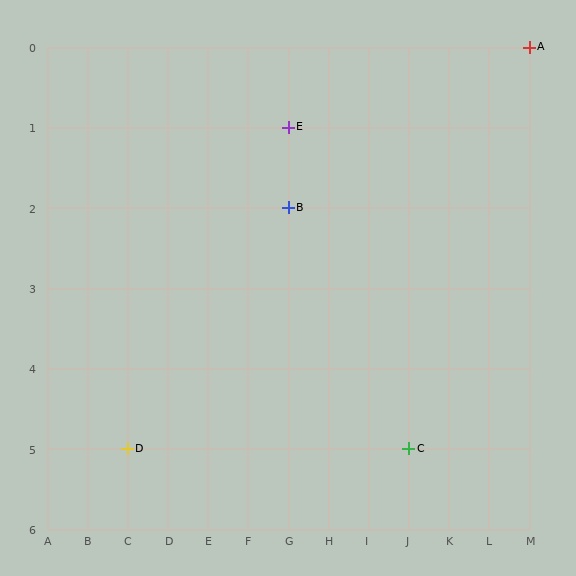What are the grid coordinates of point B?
Point B is at grid coordinates (G, 2).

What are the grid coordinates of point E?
Point E is at grid coordinates (G, 1).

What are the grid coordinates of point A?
Point A is at grid coordinates (M, 0).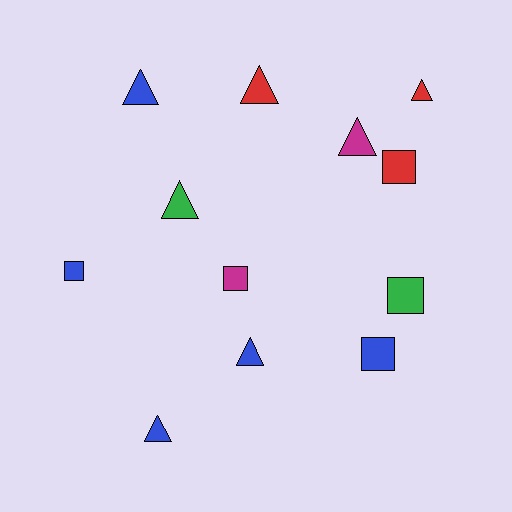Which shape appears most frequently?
Triangle, with 7 objects.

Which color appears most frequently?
Blue, with 5 objects.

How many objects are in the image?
There are 12 objects.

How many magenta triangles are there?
There is 1 magenta triangle.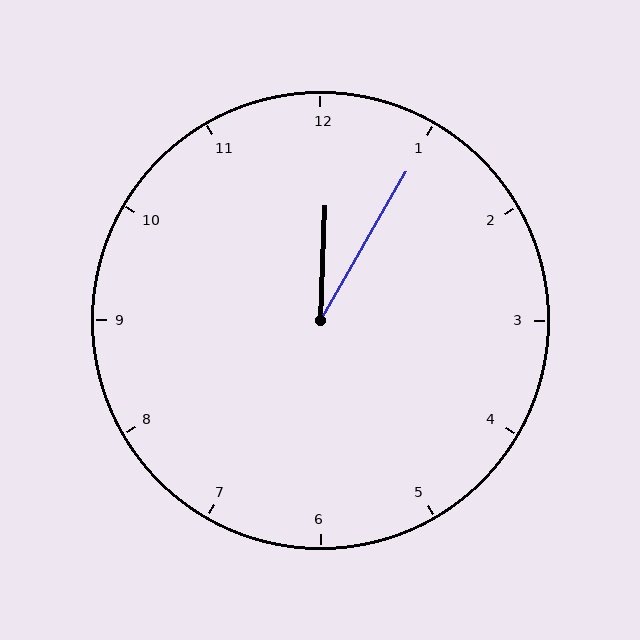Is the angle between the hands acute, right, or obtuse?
It is acute.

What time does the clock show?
12:05.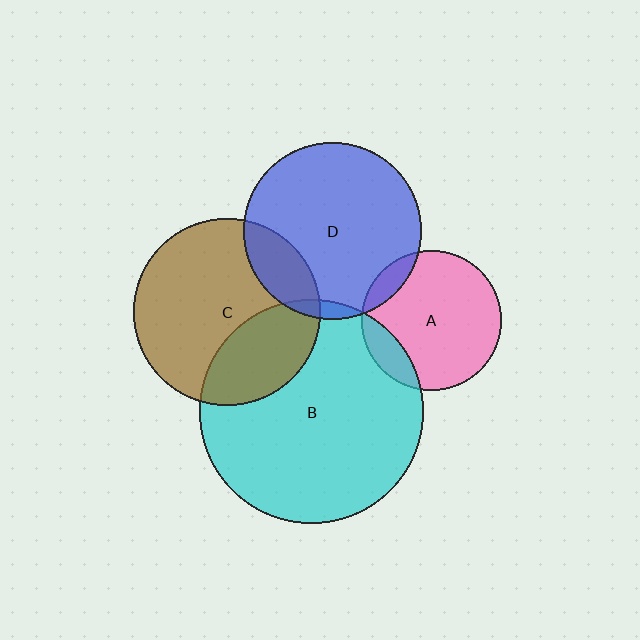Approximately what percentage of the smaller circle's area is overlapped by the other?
Approximately 15%.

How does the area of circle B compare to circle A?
Approximately 2.6 times.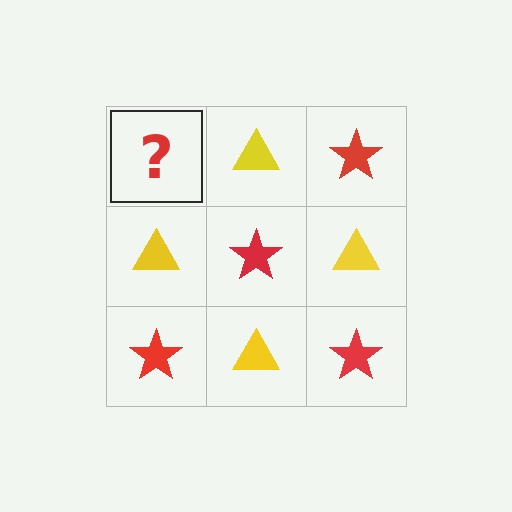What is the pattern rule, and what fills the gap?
The rule is that it alternates red star and yellow triangle in a checkerboard pattern. The gap should be filled with a red star.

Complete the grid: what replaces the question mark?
The question mark should be replaced with a red star.